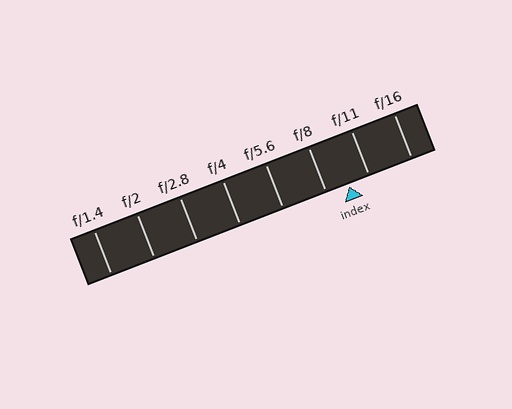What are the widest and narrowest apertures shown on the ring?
The widest aperture shown is f/1.4 and the narrowest is f/16.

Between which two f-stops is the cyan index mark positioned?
The index mark is between f/8 and f/11.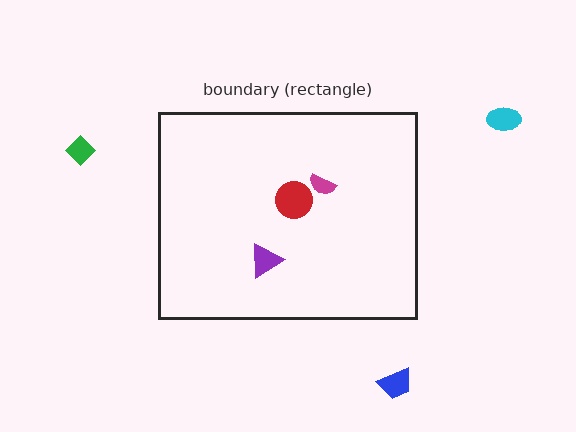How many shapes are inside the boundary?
3 inside, 3 outside.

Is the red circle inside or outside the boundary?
Inside.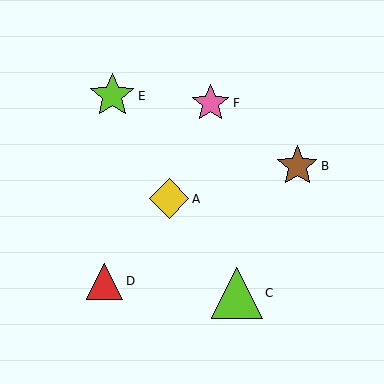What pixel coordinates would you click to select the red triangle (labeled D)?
Click at (105, 282) to select the red triangle D.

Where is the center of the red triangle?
The center of the red triangle is at (105, 282).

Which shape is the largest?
The lime triangle (labeled C) is the largest.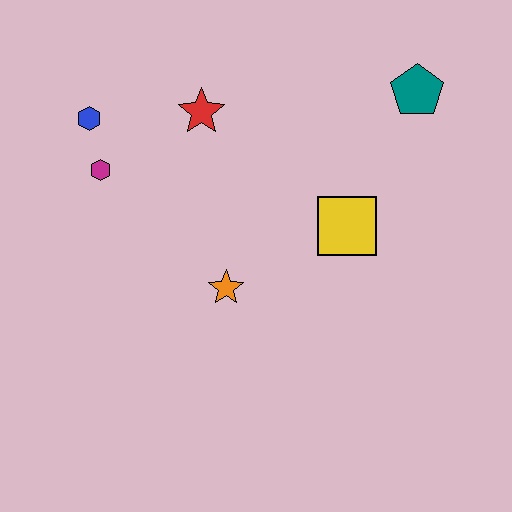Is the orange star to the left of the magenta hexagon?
No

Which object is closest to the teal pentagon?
The yellow square is closest to the teal pentagon.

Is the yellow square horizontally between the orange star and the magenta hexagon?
No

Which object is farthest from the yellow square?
The blue hexagon is farthest from the yellow square.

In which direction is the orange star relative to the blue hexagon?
The orange star is below the blue hexagon.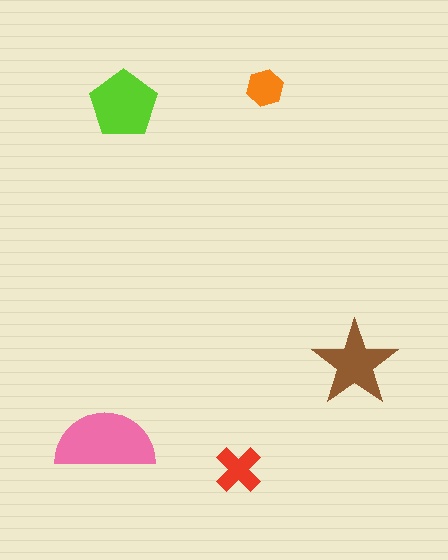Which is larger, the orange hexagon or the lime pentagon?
The lime pentagon.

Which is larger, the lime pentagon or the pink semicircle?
The pink semicircle.